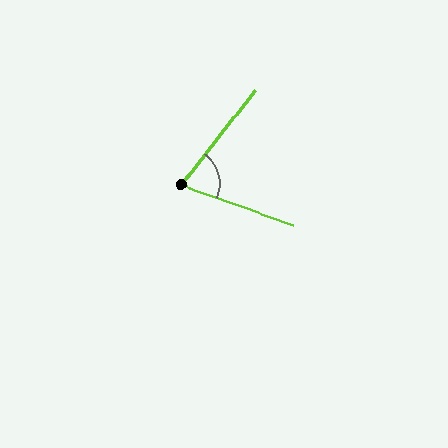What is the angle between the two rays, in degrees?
Approximately 71 degrees.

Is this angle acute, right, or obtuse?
It is acute.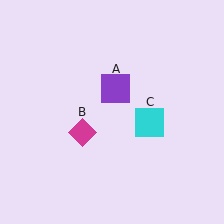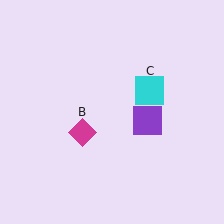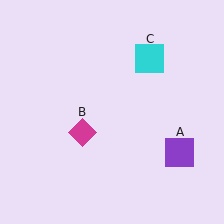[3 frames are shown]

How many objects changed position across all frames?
2 objects changed position: purple square (object A), cyan square (object C).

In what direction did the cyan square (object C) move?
The cyan square (object C) moved up.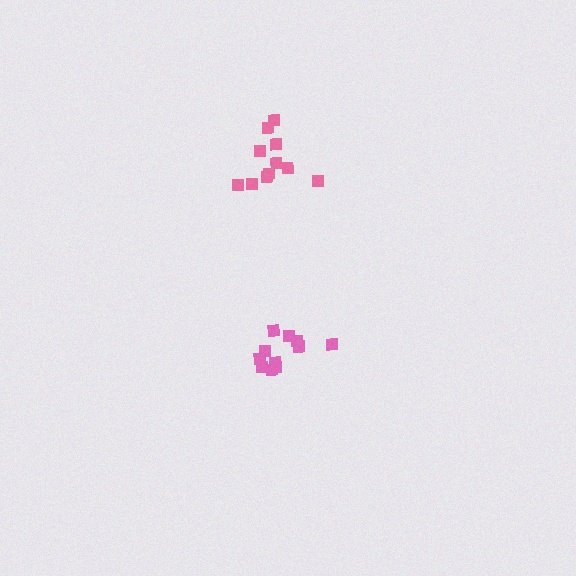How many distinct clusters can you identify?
There are 2 distinct clusters.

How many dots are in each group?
Group 1: 11 dots, Group 2: 11 dots (22 total).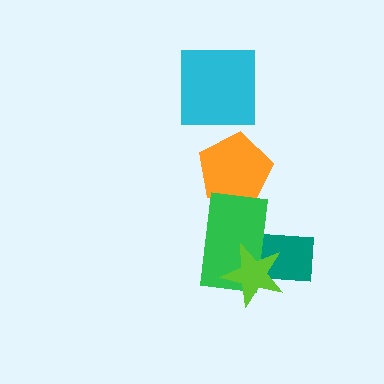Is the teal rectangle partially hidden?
Yes, it is partially covered by another shape.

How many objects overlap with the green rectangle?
3 objects overlap with the green rectangle.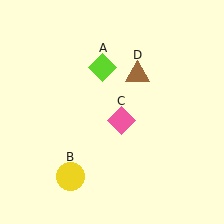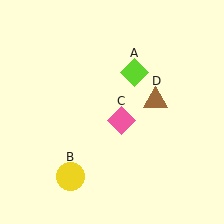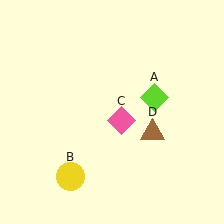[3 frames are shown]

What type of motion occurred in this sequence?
The lime diamond (object A), brown triangle (object D) rotated clockwise around the center of the scene.